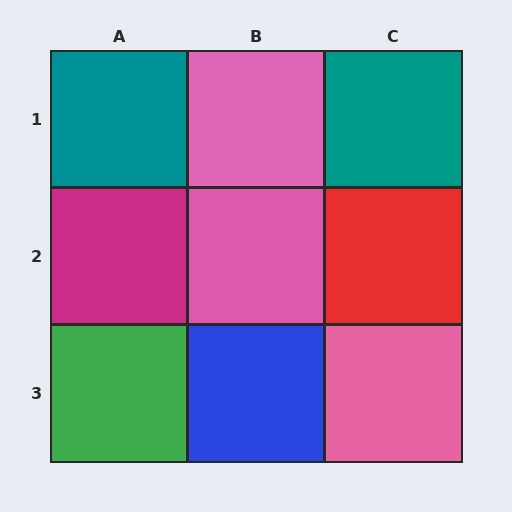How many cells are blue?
1 cell is blue.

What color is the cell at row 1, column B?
Pink.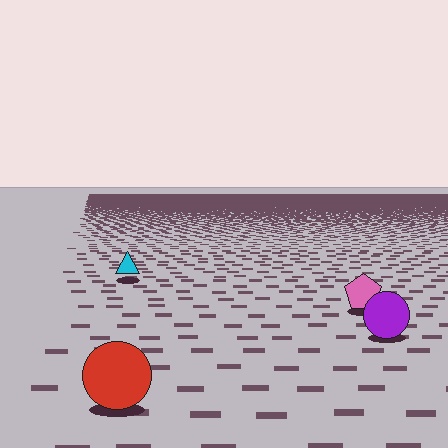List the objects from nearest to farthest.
From nearest to farthest: the red circle, the purple circle, the pink pentagon, the cyan triangle.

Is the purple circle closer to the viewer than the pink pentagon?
Yes. The purple circle is closer — you can tell from the texture gradient: the ground texture is coarser near it.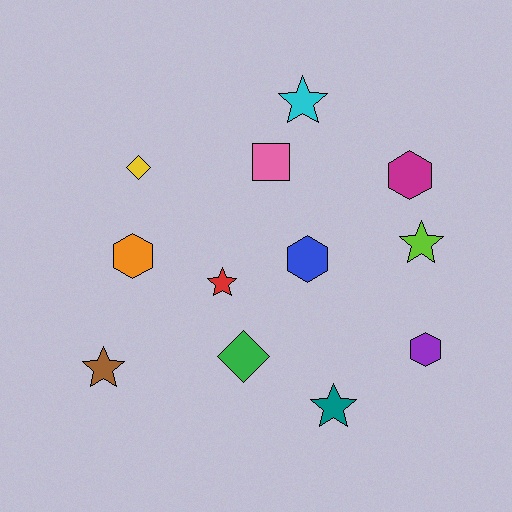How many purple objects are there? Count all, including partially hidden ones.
There is 1 purple object.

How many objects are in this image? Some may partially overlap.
There are 12 objects.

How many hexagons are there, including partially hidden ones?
There are 4 hexagons.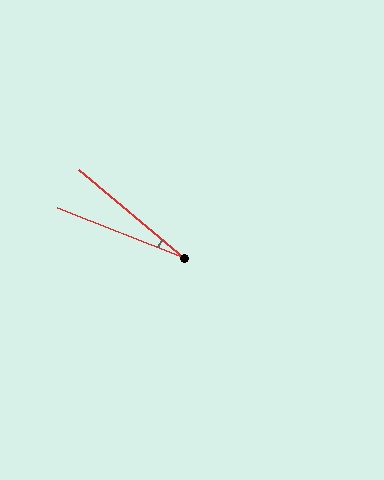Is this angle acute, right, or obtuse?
It is acute.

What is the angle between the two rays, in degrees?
Approximately 18 degrees.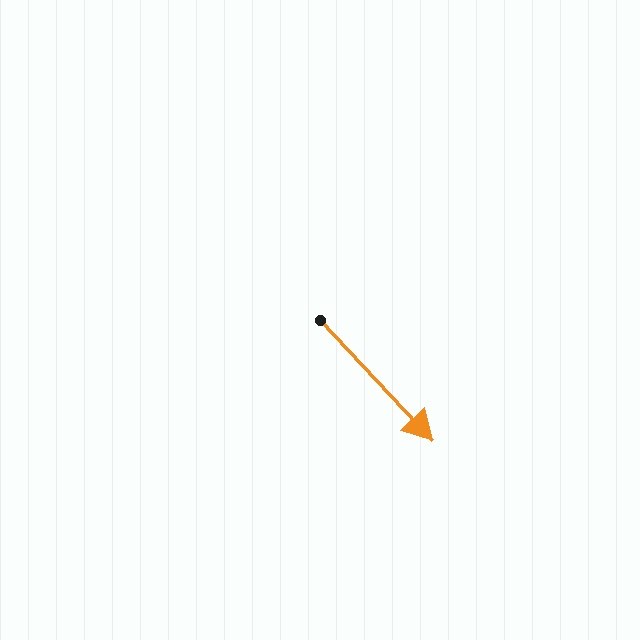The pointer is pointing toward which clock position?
Roughly 5 o'clock.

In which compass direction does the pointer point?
Southeast.